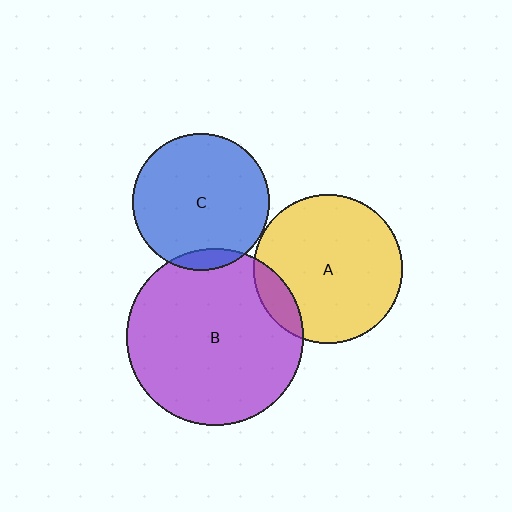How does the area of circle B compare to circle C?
Approximately 1.7 times.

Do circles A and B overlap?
Yes.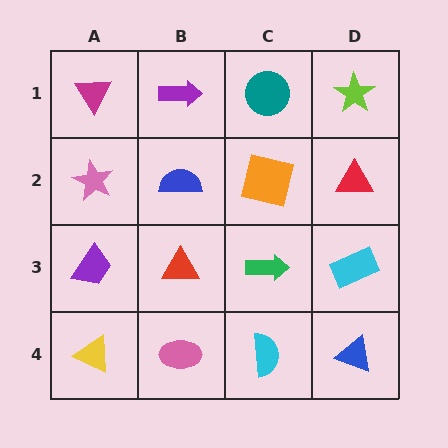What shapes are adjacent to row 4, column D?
A cyan rectangle (row 3, column D), a cyan semicircle (row 4, column C).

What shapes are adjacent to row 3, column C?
An orange square (row 2, column C), a cyan semicircle (row 4, column C), a red triangle (row 3, column B), a cyan rectangle (row 3, column D).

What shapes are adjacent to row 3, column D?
A red triangle (row 2, column D), a blue triangle (row 4, column D), a green arrow (row 3, column C).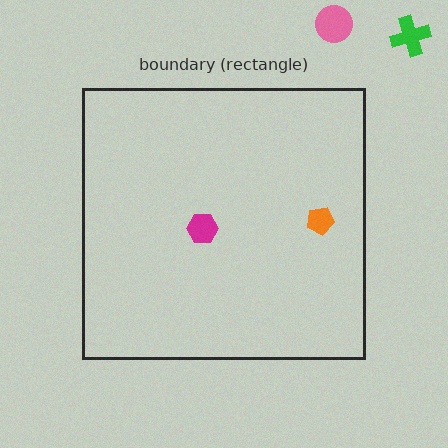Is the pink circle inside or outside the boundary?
Outside.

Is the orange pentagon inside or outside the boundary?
Inside.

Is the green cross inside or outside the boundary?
Outside.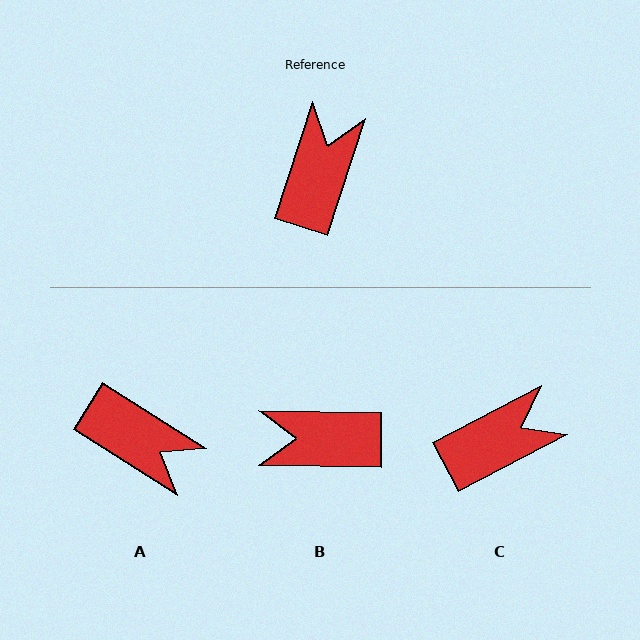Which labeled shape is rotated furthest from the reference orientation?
B, about 107 degrees away.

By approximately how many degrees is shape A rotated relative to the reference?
Approximately 105 degrees clockwise.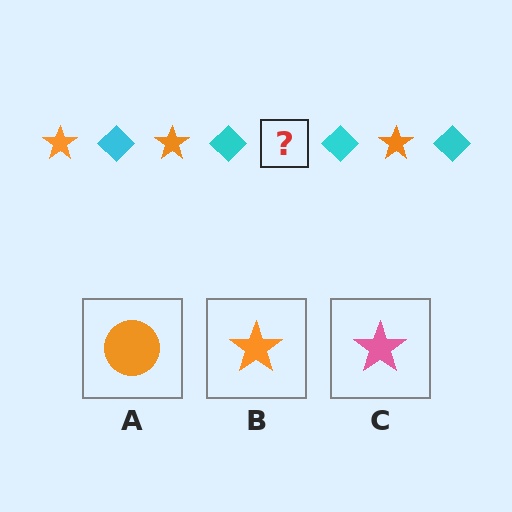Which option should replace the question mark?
Option B.